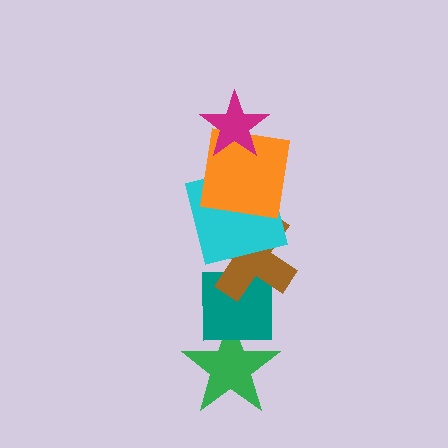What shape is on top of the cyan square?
The orange square is on top of the cyan square.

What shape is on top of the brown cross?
The cyan square is on top of the brown cross.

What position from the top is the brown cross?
The brown cross is 4th from the top.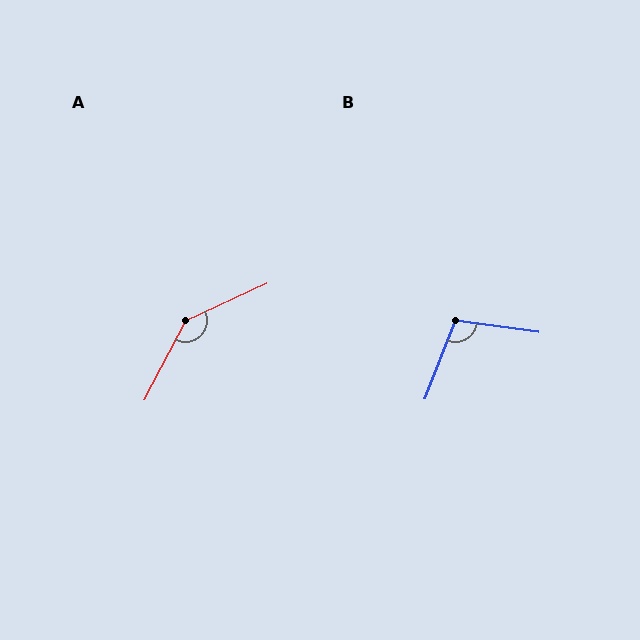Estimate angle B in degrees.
Approximately 103 degrees.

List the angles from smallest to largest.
B (103°), A (142°).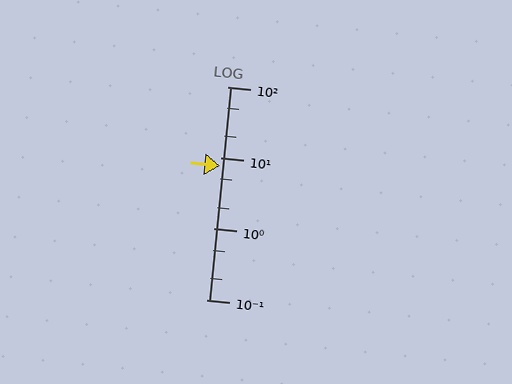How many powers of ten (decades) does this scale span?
The scale spans 3 decades, from 0.1 to 100.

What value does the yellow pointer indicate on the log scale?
The pointer indicates approximately 7.7.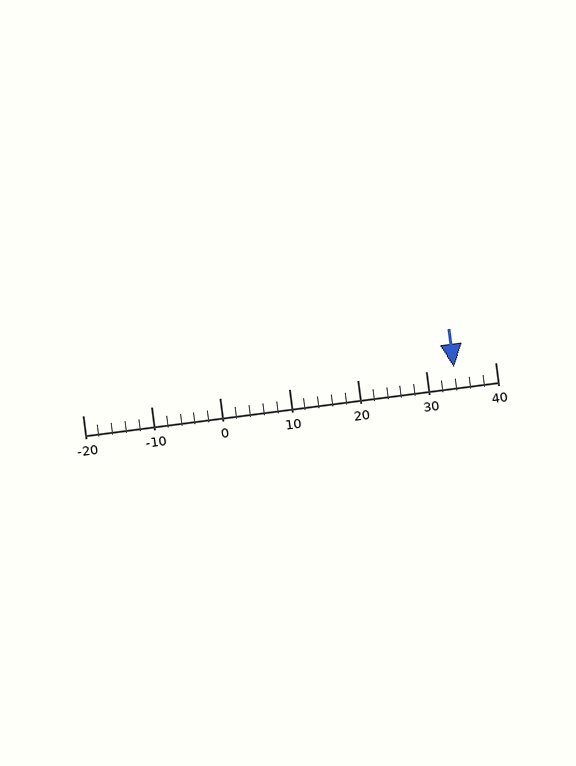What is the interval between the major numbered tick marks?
The major tick marks are spaced 10 units apart.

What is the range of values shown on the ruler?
The ruler shows values from -20 to 40.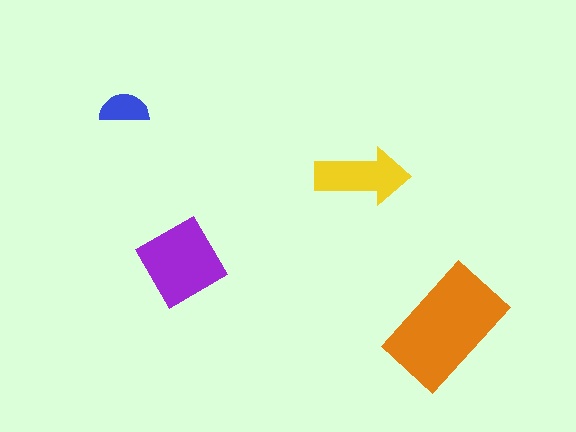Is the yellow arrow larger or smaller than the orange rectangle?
Smaller.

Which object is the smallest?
The blue semicircle.